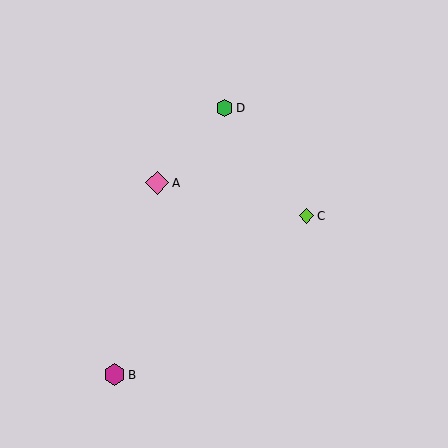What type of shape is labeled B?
Shape B is a magenta hexagon.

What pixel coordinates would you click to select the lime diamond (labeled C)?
Click at (306, 216) to select the lime diamond C.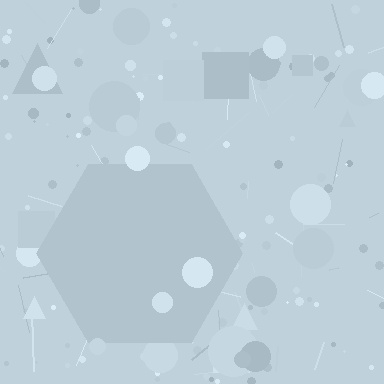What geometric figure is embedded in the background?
A hexagon is embedded in the background.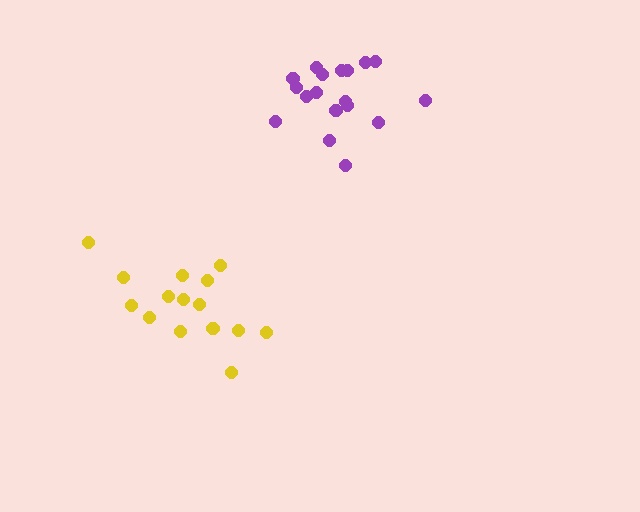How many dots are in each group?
Group 1: 15 dots, Group 2: 18 dots (33 total).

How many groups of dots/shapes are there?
There are 2 groups.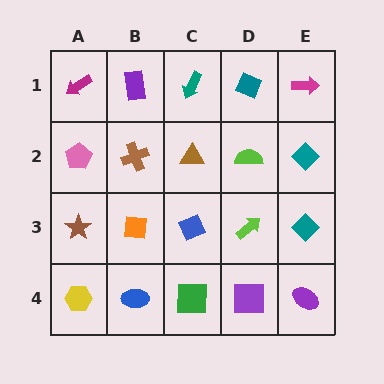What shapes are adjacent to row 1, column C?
A brown triangle (row 2, column C), a purple rectangle (row 1, column B), a teal diamond (row 1, column D).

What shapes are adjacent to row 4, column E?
A teal diamond (row 3, column E), a purple square (row 4, column D).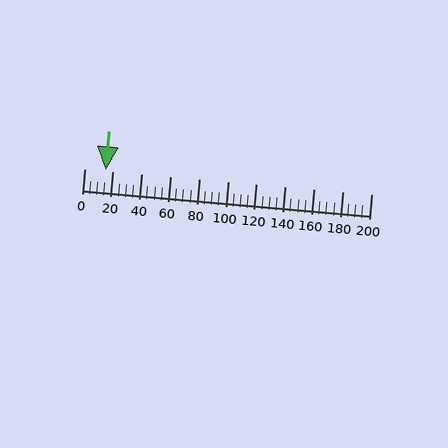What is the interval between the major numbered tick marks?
The major tick marks are spaced 20 units apart.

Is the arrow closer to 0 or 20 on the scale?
The arrow is closer to 20.